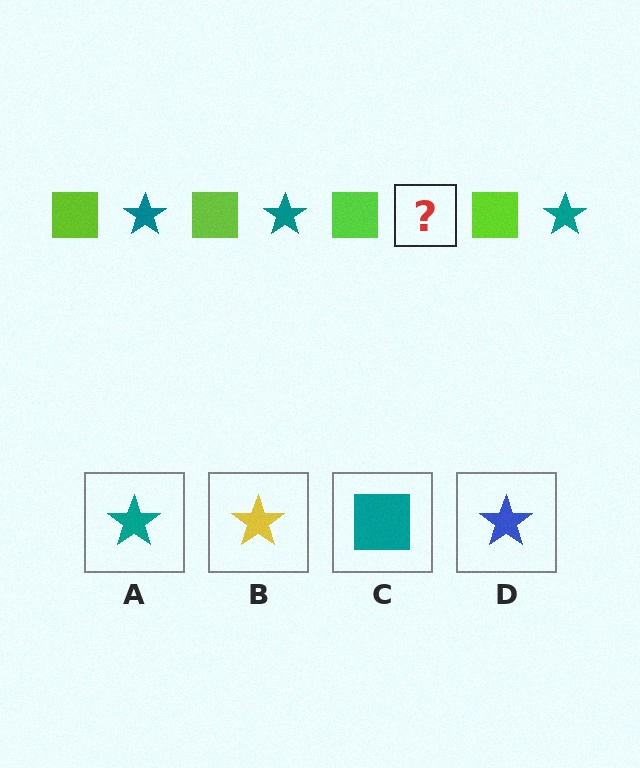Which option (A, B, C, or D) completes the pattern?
A.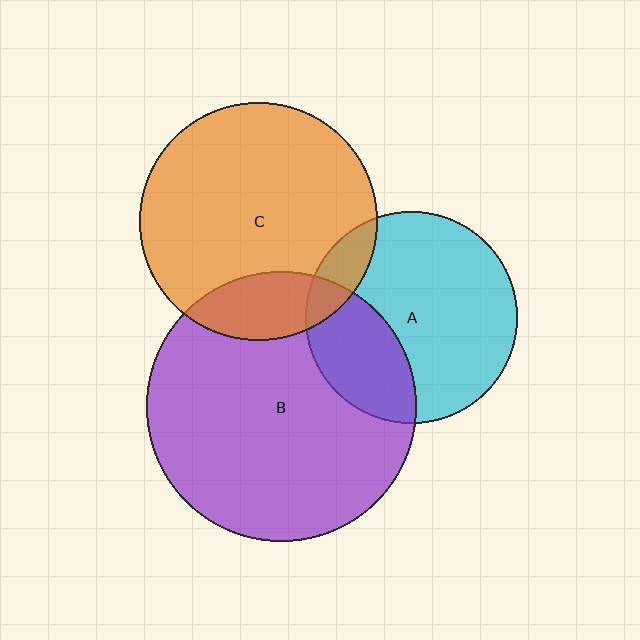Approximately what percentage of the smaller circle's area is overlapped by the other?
Approximately 10%.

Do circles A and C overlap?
Yes.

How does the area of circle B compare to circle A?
Approximately 1.6 times.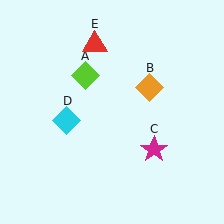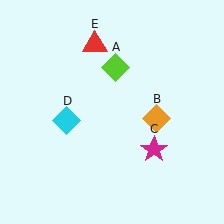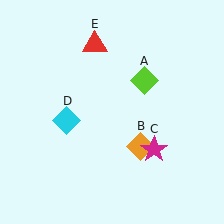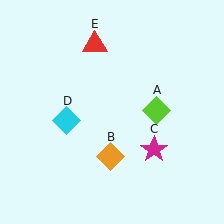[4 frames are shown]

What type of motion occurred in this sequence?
The lime diamond (object A), orange diamond (object B) rotated clockwise around the center of the scene.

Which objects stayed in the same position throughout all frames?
Magenta star (object C) and cyan diamond (object D) and red triangle (object E) remained stationary.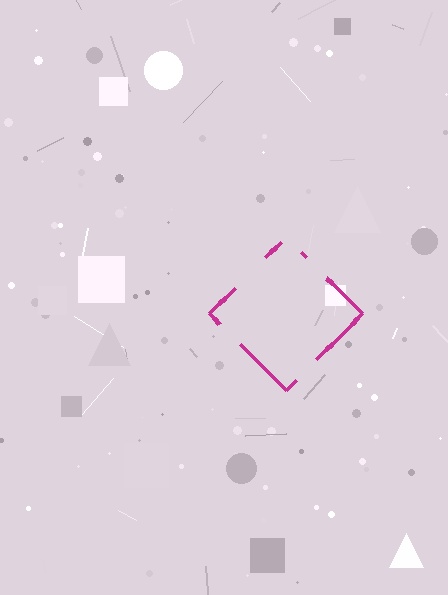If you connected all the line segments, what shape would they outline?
They would outline a diamond.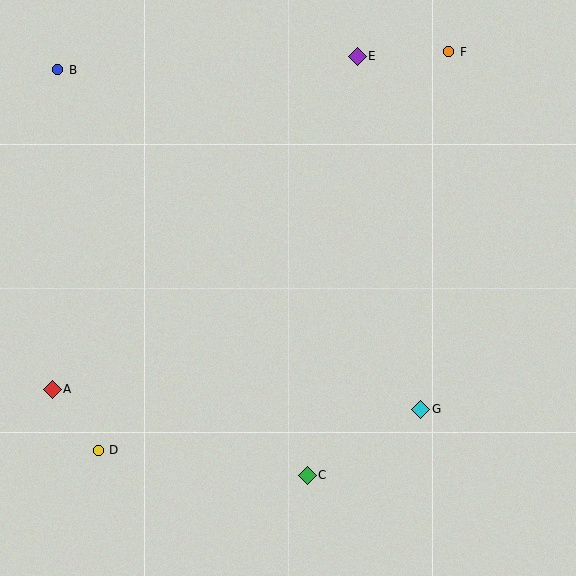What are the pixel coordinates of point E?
Point E is at (357, 56).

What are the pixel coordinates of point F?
Point F is at (449, 52).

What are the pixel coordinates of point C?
Point C is at (307, 475).